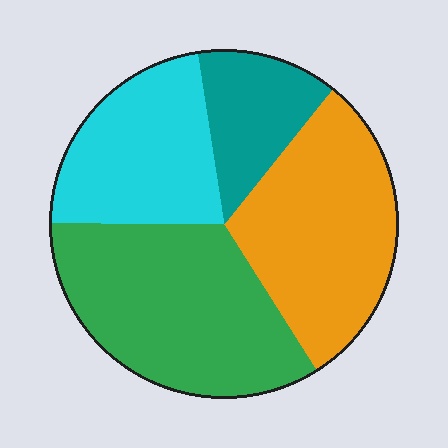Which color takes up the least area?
Teal, at roughly 15%.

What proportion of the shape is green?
Green takes up between a third and a half of the shape.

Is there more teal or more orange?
Orange.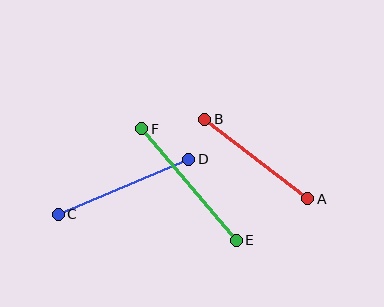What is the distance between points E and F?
The distance is approximately 146 pixels.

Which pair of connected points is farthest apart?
Points E and F are farthest apart.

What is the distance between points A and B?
The distance is approximately 130 pixels.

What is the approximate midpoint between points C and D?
The midpoint is at approximately (123, 187) pixels.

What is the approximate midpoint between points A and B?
The midpoint is at approximately (256, 159) pixels.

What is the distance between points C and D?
The distance is approximately 141 pixels.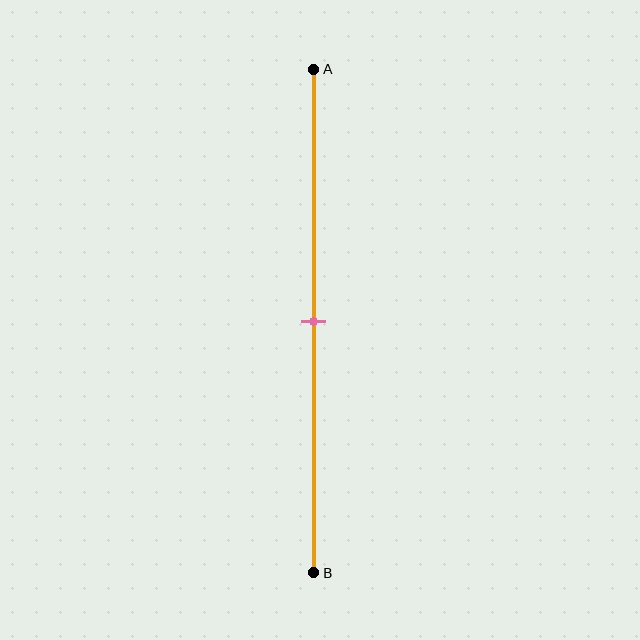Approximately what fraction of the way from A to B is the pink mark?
The pink mark is approximately 50% of the way from A to B.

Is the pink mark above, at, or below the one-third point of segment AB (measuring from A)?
The pink mark is below the one-third point of segment AB.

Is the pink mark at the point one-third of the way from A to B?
No, the mark is at about 50% from A, not at the 33% one-third point.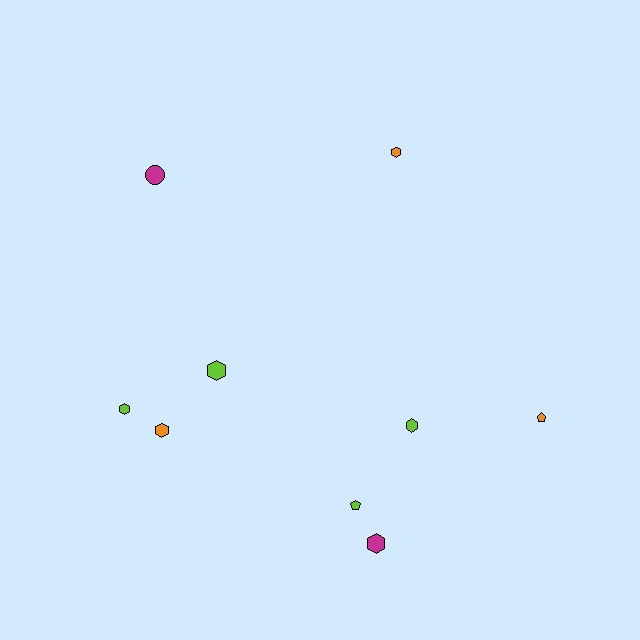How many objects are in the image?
There are 9 objects.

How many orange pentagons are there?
There is 1 orange pentagon.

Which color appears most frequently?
Lime, with 4 objects.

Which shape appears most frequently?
Hexagon, with 6 objects.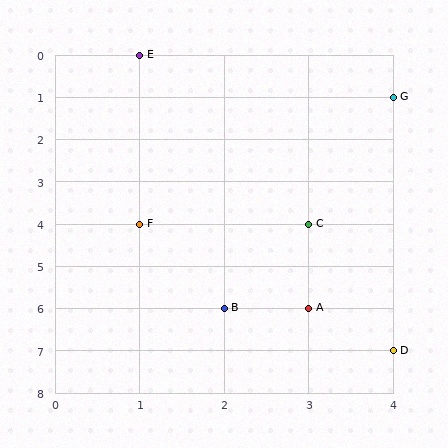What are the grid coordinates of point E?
Point E is at grid coordinates (1, 0).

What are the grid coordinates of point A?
Point A is at grid coordinates (3, 6).